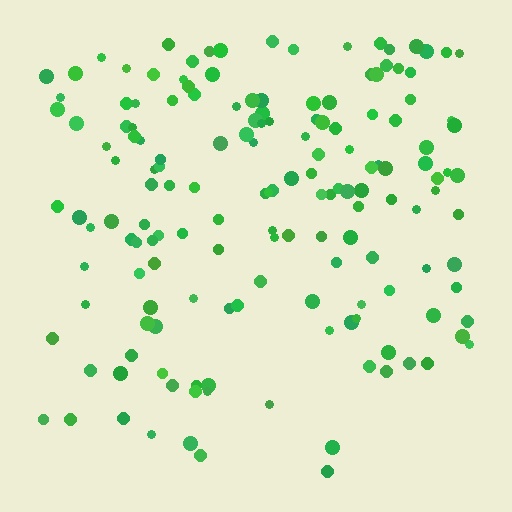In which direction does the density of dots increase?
From bottom to top, with the top side densest.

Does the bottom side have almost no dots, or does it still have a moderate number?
Still a moderate number, just noticeably fewer than the top.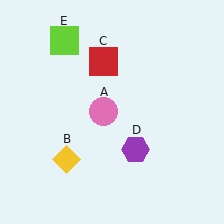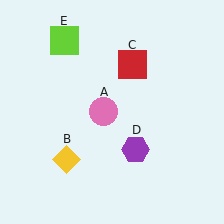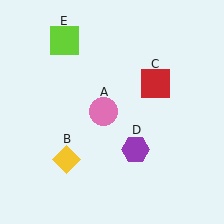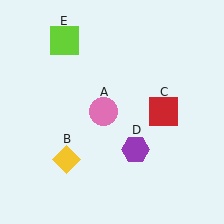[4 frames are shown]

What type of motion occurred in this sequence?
The red square (object C) rotated clockwise around the center of the scene.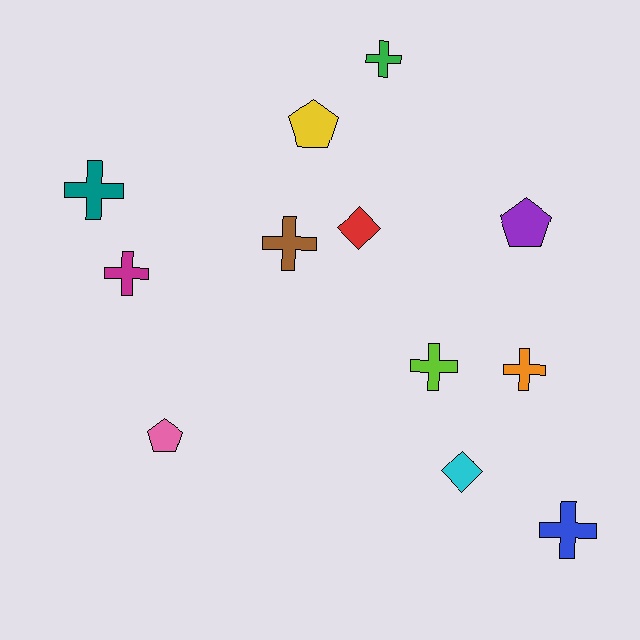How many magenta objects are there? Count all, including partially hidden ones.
There is 1 magenta object.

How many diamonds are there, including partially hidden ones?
There are 2 diamonds.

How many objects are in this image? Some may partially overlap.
There are 12 objects.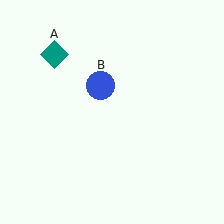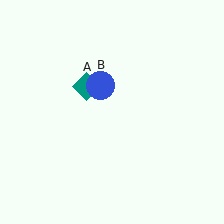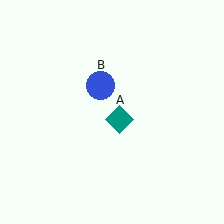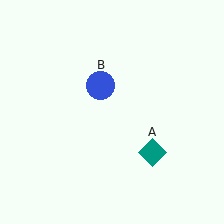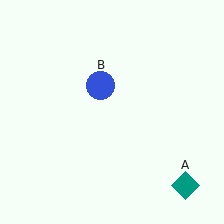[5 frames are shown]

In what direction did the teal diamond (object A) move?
The teal diamond (object A) moved down and to the right.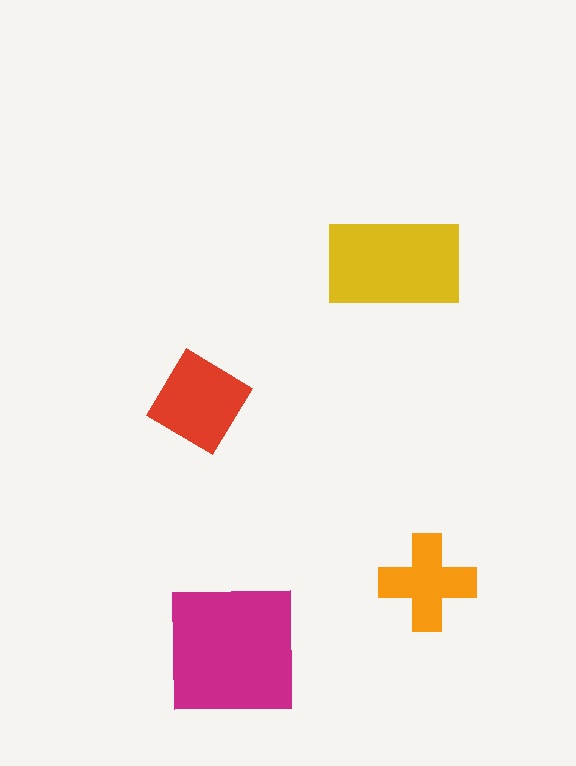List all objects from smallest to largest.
The orange cross, the red diamond, the yellow rectangle, the magenta square.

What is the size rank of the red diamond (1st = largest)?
3rd.